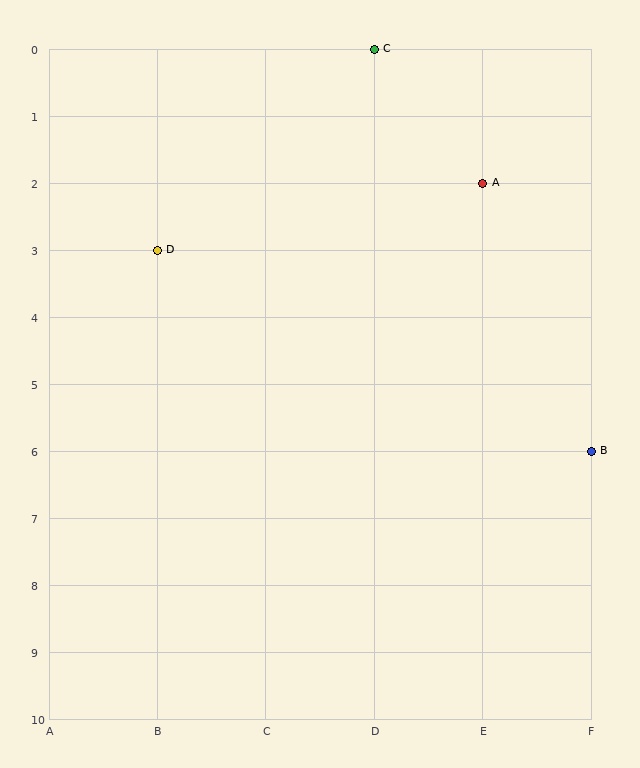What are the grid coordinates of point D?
Point D is at grid coordinates (B, 3).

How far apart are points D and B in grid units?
Points D and B are 4 columns and 3 rows apart (about 5.0 grid units diagonally).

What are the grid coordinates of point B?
Point B is at grid coordinates (F, 6).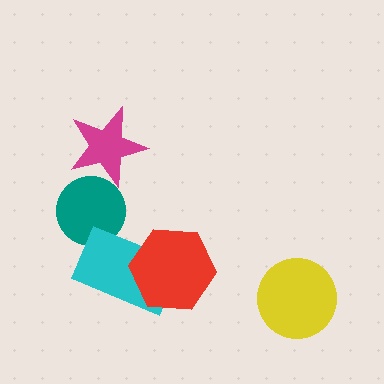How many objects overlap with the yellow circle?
0 objects overlap with the yellow circle.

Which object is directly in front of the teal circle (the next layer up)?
The cyan rectangle is directly in front of the teal circle.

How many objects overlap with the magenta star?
1 object overlaps with the magenta star.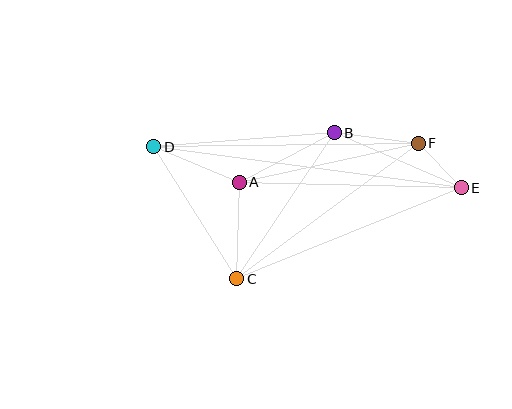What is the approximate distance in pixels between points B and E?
The distance between B and E is approximately 138 pixels.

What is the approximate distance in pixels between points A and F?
The distance between A and F is approximately 183 pixels.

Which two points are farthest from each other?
Points D and E are farthest from each other.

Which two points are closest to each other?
Points E and F are closest to each other.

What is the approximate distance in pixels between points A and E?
The distance between A and E is approximately 222 pixels.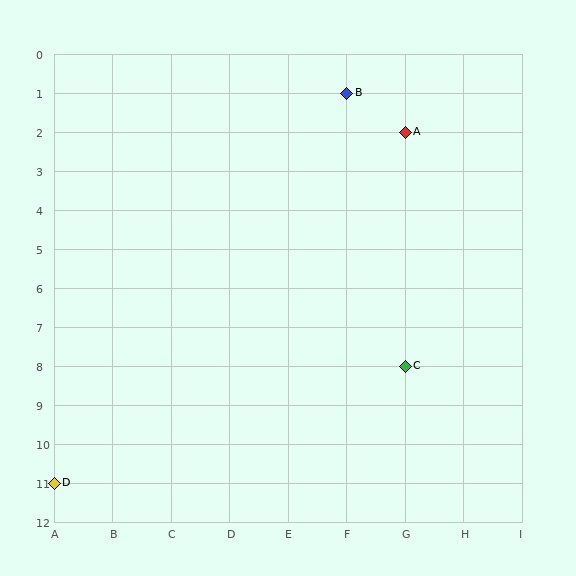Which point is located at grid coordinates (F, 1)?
Point B is at (F, 1).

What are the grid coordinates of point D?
Point D is at grid coordinates (A, 11).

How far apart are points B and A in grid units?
Points B and A are 1 column and 1 row apart (about 1.4 grid units diagonally).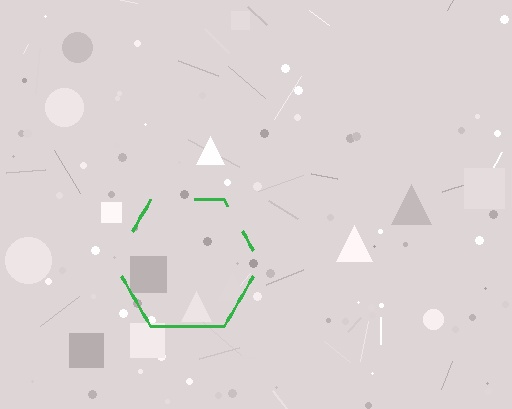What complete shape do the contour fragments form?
The contour fragments form a hexagon.